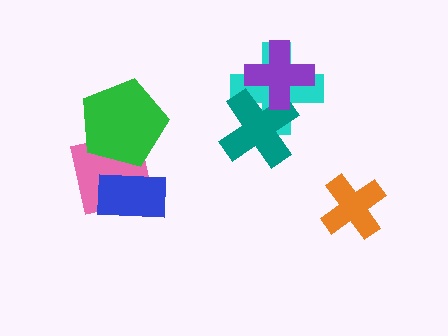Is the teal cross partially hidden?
Yes, it is partially covered by another shape.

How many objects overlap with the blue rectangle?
1 object overlaps with the blue rectangle.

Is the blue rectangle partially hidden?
No, no other shape covers it.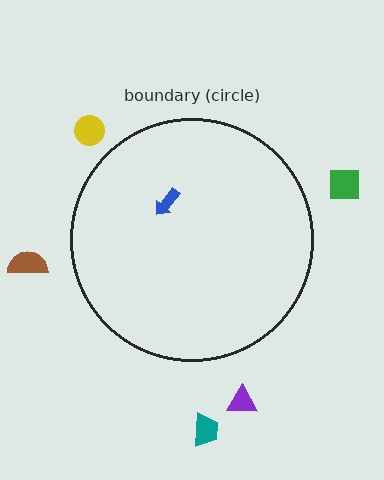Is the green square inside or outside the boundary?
Outside.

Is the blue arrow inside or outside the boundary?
Inside.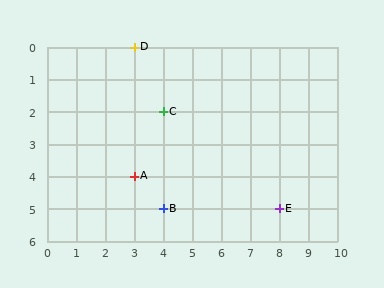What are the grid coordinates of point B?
Point B is at grid coordinates (4, 5).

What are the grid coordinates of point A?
Point A is at grid coordinates (3, 4).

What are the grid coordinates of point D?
Point D is at grid coordinates (3, 0).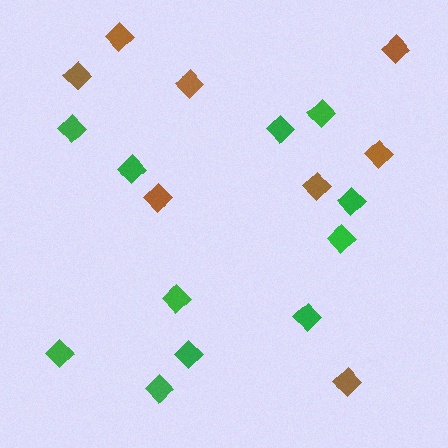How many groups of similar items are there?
There are 2 groups: one group of green diamonds (11) and one group of brown diamonds (8).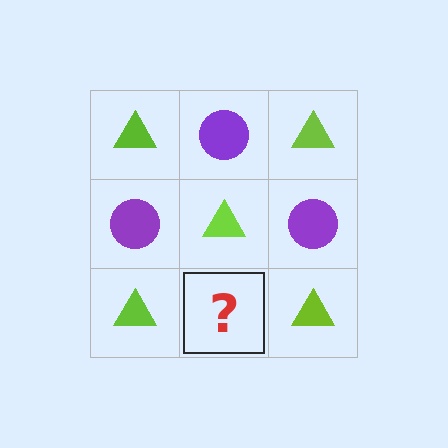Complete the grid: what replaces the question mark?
The question mark should be replaced with a purple circle.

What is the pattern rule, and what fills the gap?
The rule is that it alternates lime triangle and purple circle in a checkerboard pattern. The gap should be filled with a purple circle.